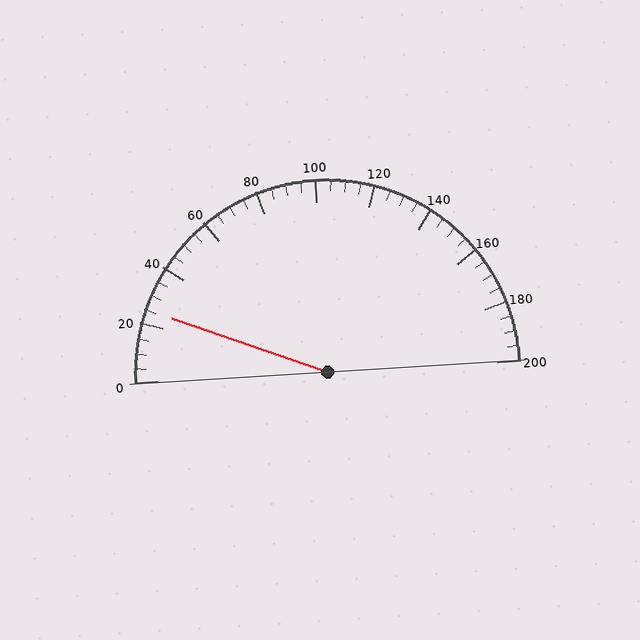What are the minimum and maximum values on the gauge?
The gauge ranges from 0 to 200.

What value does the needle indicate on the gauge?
The needle indicates approximately 25.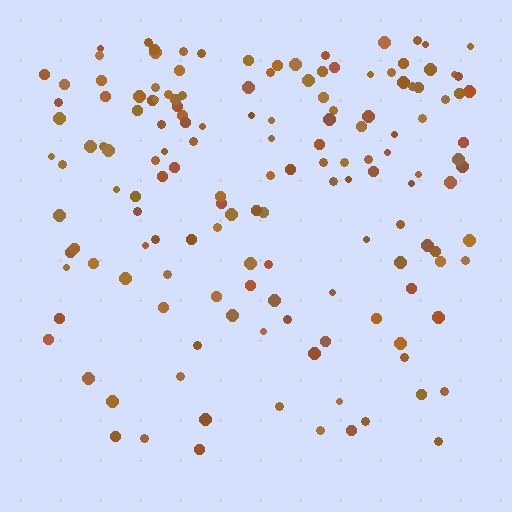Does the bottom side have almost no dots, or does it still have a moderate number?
Still a moderate number, just noticeably fewer than the top.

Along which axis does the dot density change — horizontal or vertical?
Vertical.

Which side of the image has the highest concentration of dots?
The top.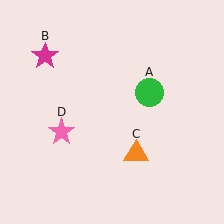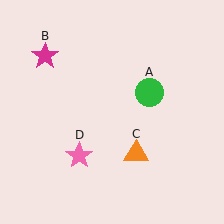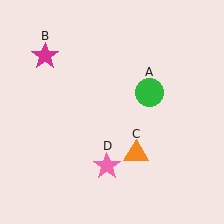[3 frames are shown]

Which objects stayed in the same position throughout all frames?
Green circle (object A) and magenta star (object B) and orange triangle (object C) remained stationary.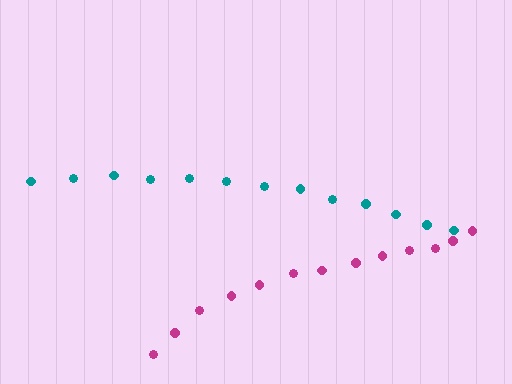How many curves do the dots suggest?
There are 2 distinct paths.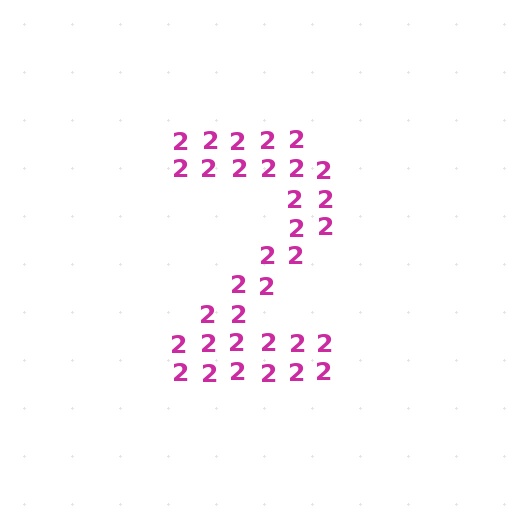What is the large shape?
The large shape is the digit 2.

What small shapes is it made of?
It is made of small digit 2's.